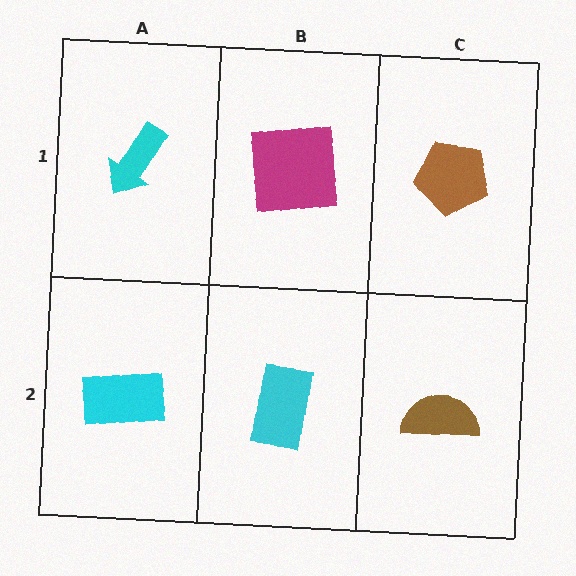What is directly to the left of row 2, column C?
A cyan rectangle.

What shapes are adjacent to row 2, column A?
A cyan arrow (row 1, column A), a cyan rectangle (row 2, column B).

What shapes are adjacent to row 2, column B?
A magenta square (row 1, column B), a cyan rectangle (row 2, column A), a brown semicircle (row 2, column C).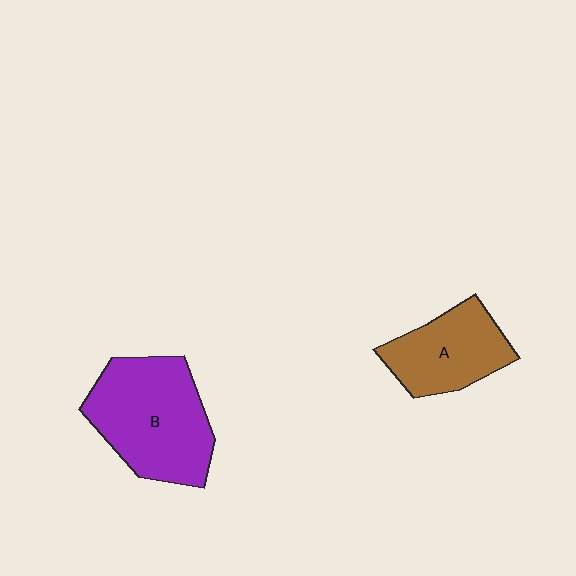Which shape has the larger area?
Shape B (purple).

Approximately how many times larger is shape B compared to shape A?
Approximately 1.5 times.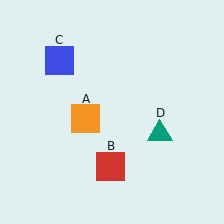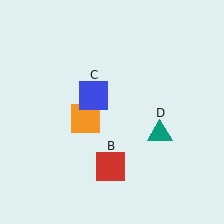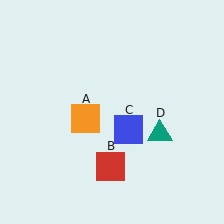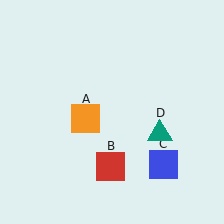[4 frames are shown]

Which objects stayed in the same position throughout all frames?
Orange square (object A) and red square (object B) and teal triangle (object D) remained stationary.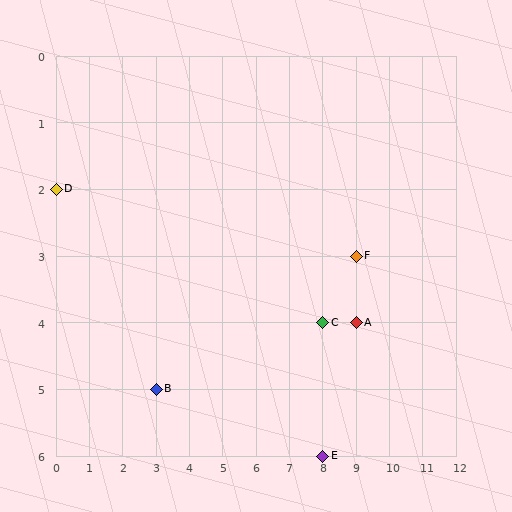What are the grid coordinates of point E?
Point E is at grid coordinates (8, 6).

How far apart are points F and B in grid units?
Points F and B are 6 columns and 2 rows apart (about 6.3 grid units diagonally).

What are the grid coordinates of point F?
Point F is at grid coordinates (9, 3).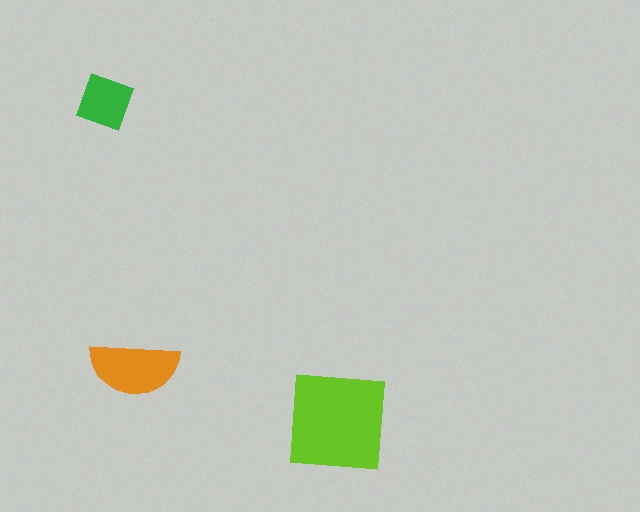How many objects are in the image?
There are 3 objects in the image.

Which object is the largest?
The lime square.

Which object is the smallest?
The green diamond.